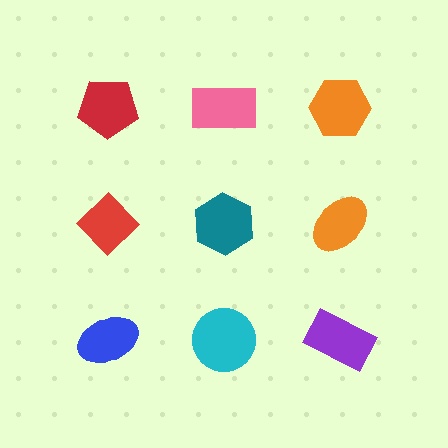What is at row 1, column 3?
An orange hexagon.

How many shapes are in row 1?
3 shapes.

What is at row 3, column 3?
A purple rectangle.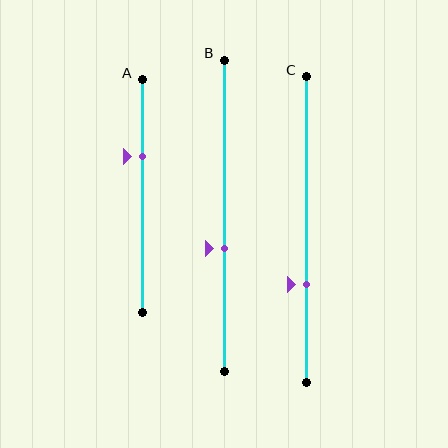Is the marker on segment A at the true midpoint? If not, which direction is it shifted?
No, the marker on segment A is shifted upward by about 17% of the segment length.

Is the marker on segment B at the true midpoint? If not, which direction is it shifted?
No, the marker on segment B is shifted downward by about 11% of the segment length.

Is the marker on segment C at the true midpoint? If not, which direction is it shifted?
No, the marker on segment C is shifted downward by about 18% of the segment length.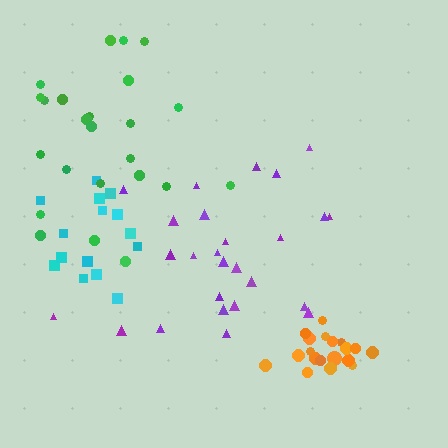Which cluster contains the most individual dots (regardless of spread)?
Purple (26).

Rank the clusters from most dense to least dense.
orange, cyan, purple, green.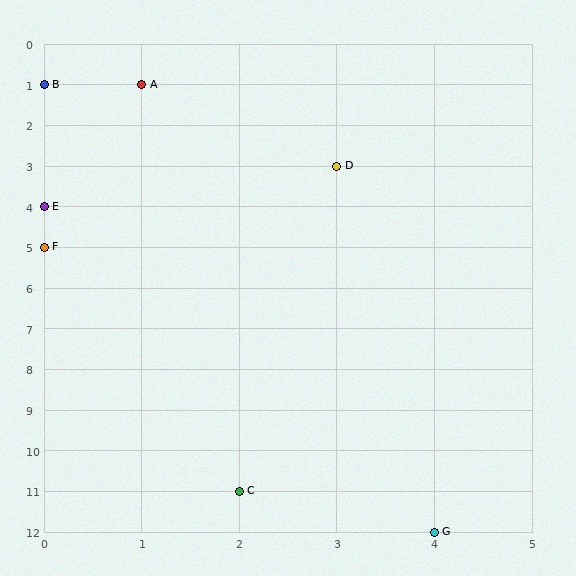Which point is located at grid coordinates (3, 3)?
Point D is at (3, 3).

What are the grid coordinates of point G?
Point G is at grid coordinates (4, 12).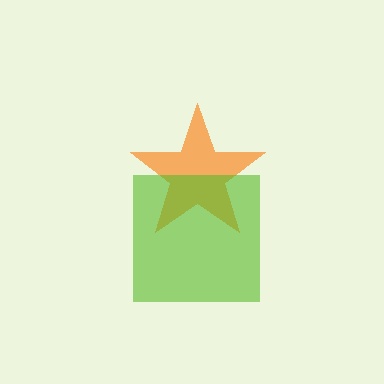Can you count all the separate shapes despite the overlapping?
Yes, there are 2 separate shapes.